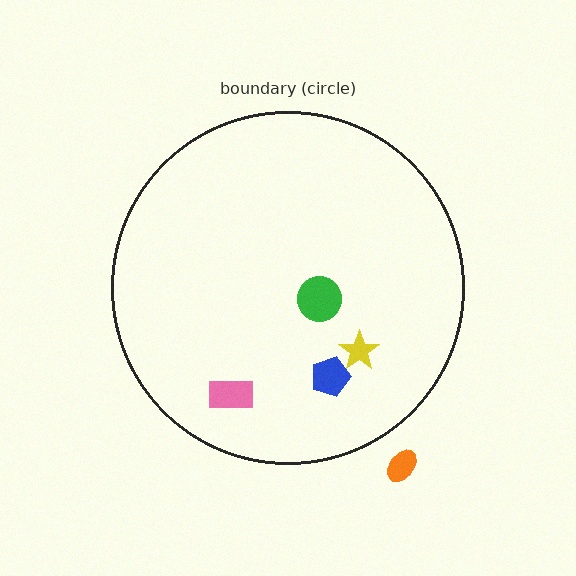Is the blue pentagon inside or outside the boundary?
Inside.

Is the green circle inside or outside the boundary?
Inside.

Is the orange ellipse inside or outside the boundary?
Outside.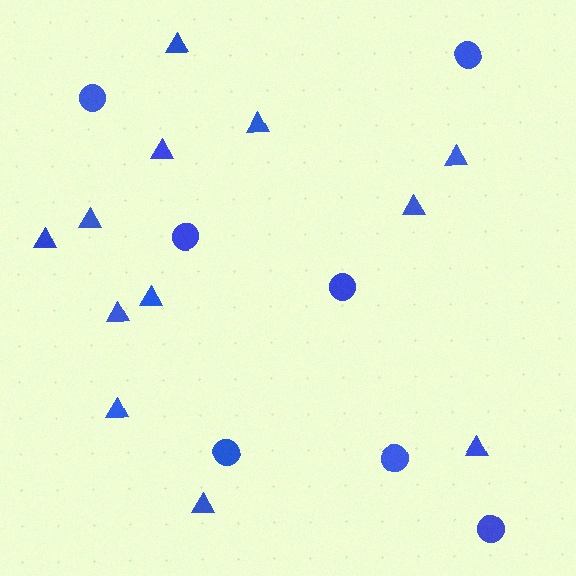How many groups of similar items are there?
There are 2 groups: one group of circles (7) and one group of triangles (12).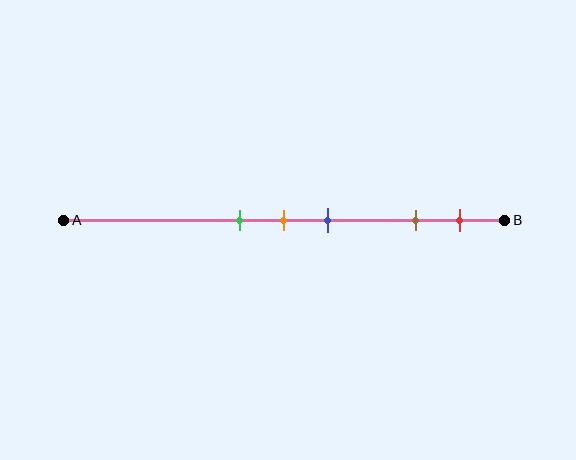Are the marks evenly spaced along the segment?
No, the marks are not evenly spaced.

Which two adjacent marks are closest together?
The green and orange marks are the closest adjacent pair.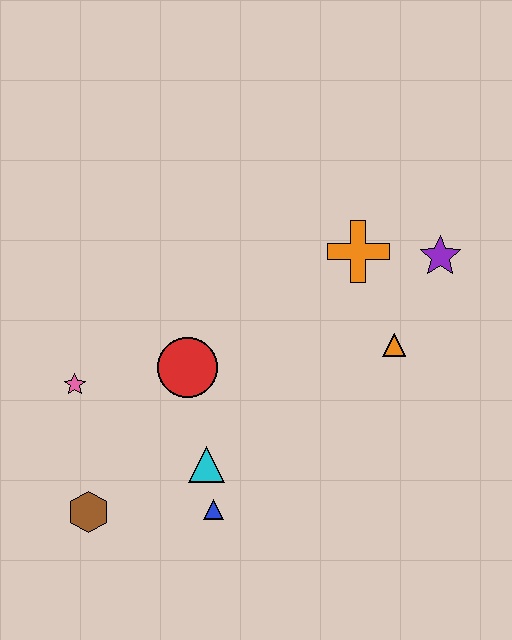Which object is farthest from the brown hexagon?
The purple star is farthest from the brown hexagon.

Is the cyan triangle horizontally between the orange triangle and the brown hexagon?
Yes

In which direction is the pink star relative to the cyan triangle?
The pink star is to the left of the cyan triangle.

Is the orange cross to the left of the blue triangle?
No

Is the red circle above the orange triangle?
No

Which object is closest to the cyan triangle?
The blue triangle is closest to the cyan triangle.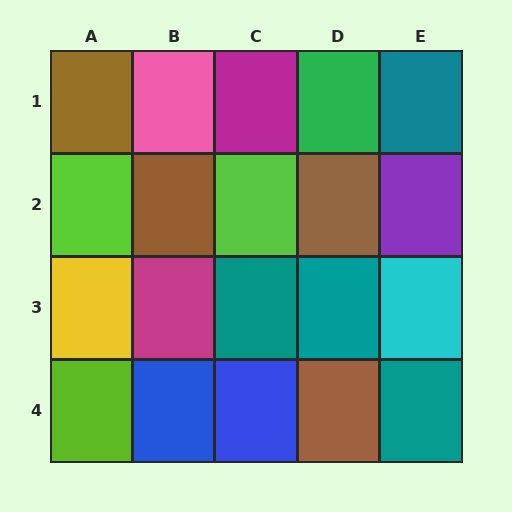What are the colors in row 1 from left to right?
Brown, pink, magenta, green, teal.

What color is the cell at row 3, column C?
Teal.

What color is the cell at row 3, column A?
Yellow.